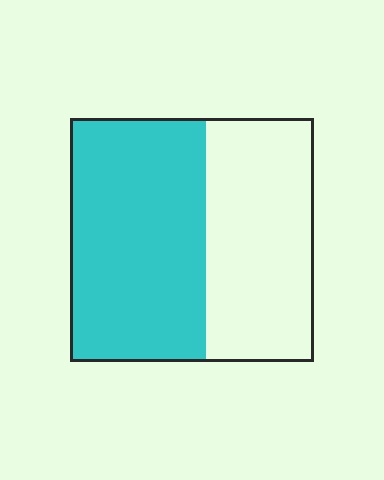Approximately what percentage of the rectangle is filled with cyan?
Approximately 55%.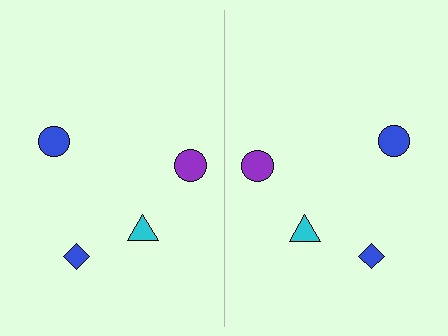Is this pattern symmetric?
Yes, this pattern has bilateral (reflection) symmetry.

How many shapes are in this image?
There are 8 shapes in this image.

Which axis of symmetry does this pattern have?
The pattern has a vertical axis of symmetry running through the center of the image.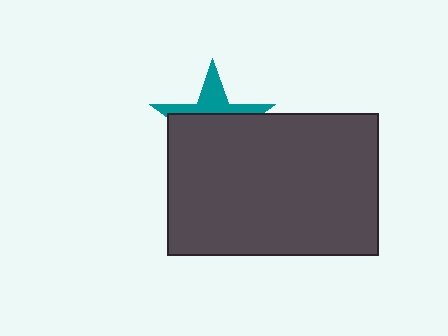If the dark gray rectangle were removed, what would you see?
You would see the complete teal star.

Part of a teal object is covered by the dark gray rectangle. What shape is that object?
It is a star.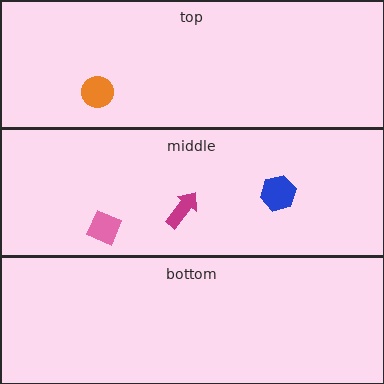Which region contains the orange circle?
The top region.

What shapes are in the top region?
The orange circle.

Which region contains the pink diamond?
The middle region.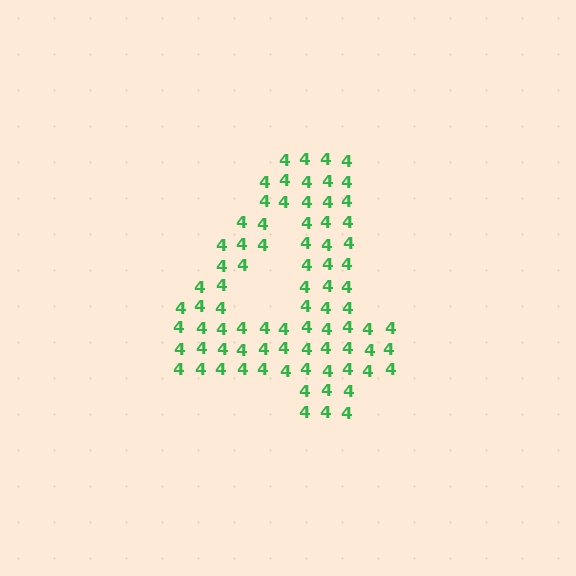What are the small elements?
The small elements are digit 4's.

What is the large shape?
The large shape is the digit 4.